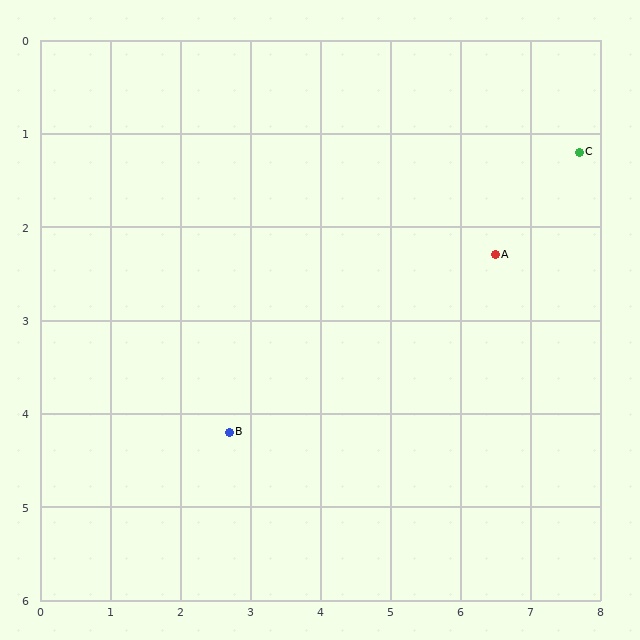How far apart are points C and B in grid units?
Points C and B are about 5.8 grid units apart.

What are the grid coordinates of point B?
Point B is at approximately (2.7, 4.2).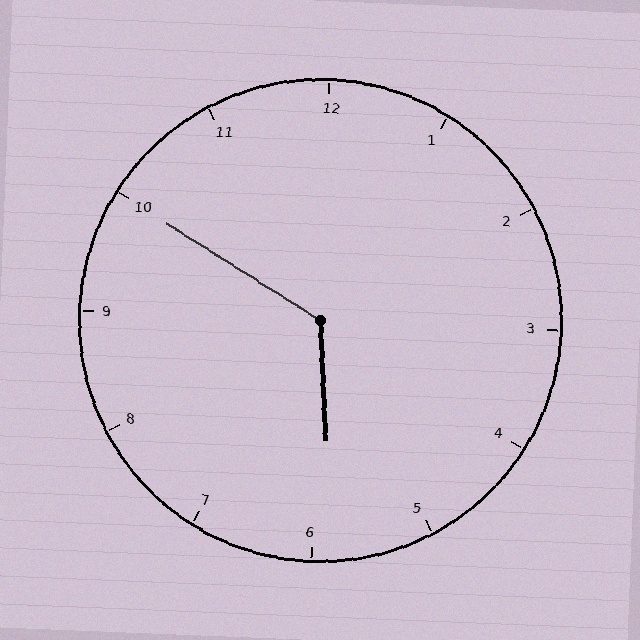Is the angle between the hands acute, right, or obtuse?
It is obtuse.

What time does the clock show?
5:50.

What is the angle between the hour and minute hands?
Approximately 125 degrees.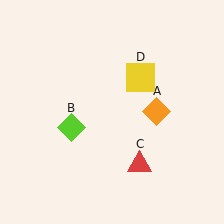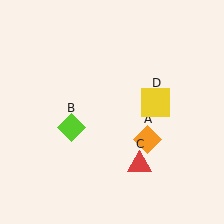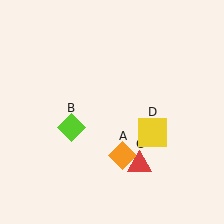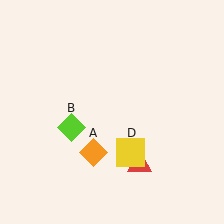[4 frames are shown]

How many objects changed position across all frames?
2 objects changed position: orange diamond (object A), yellow square (object D).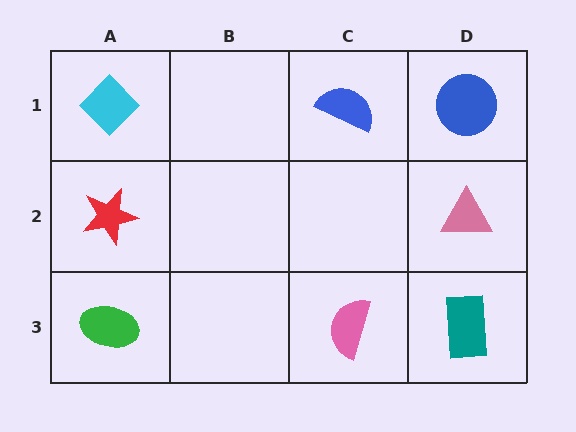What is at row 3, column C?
A pink semicircle.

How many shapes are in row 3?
3 shapes.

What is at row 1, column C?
A blue semicircle.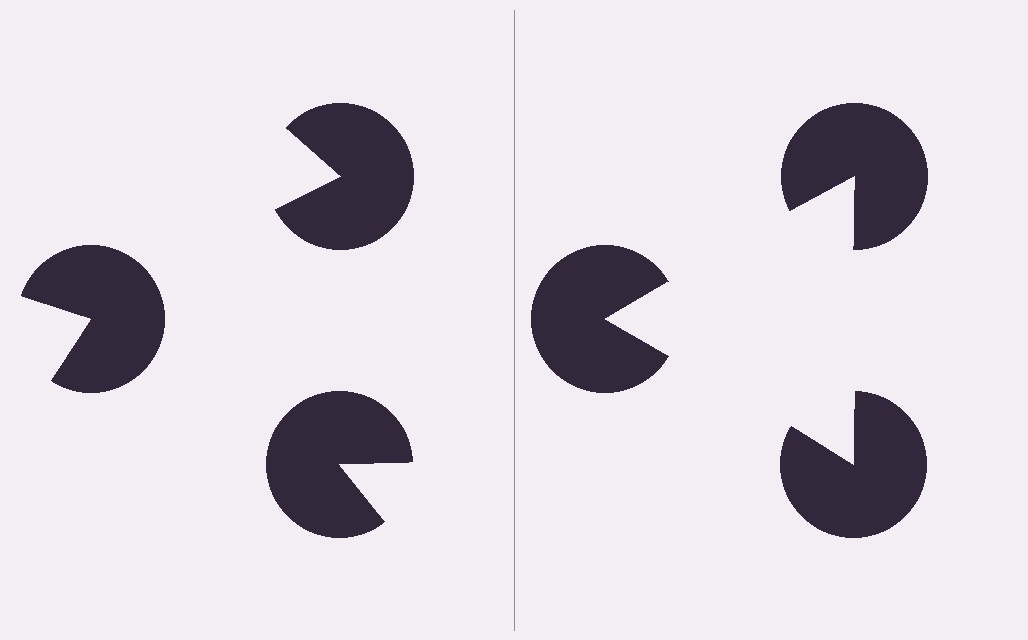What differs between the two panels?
The pac-man discs are positioned identically on both sides; only the wedge orientations differ. On the right they align to a triangle; on the left they are misaligned.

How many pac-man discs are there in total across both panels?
6 — 3 on each side.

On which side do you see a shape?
An illusory triangle appears on the right side. On the left side the wedge cuts are rotated, so no coherent shape forms.